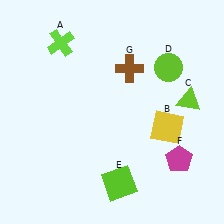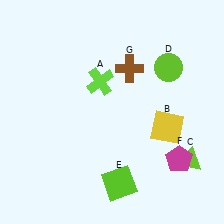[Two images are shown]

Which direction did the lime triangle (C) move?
The lime triangle (C) moved down.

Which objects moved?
The objects that moved are: the lime cross (A), the lime triangle (C).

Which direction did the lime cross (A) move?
The lime cross (A) moved right.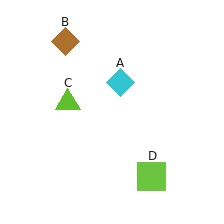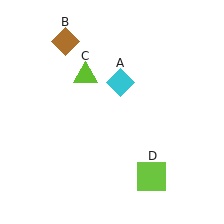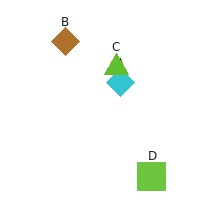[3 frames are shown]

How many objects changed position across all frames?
1 object changed position: lime triangle (object C).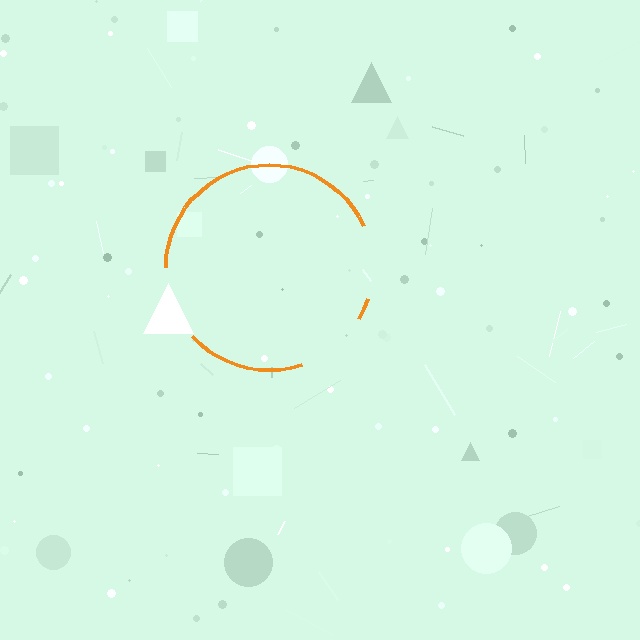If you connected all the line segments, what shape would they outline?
They would outline a circle.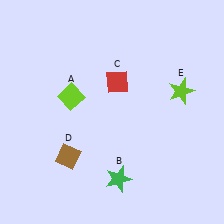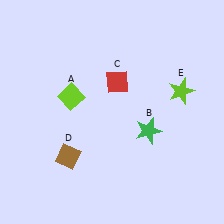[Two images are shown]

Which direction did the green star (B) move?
The green star (B) moved up.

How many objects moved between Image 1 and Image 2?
1 object moved between the two images.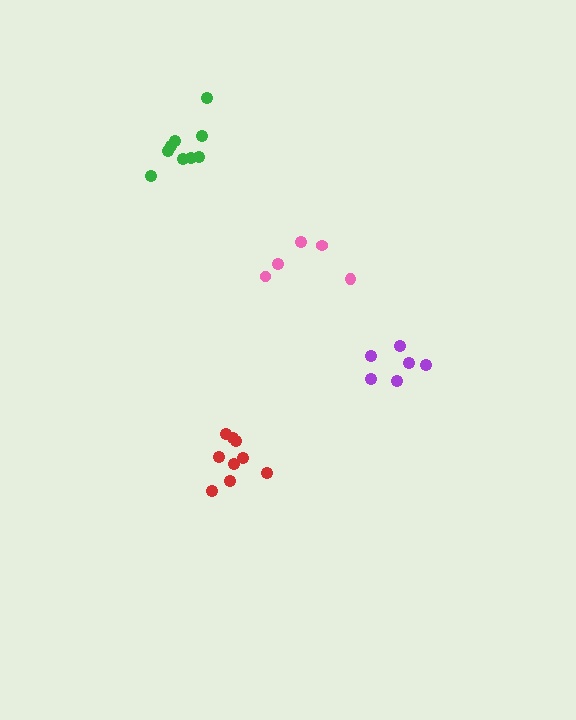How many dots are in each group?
Group 1: 6 dots, Group 2: 9 dots, Group 3: 9 dots, Group 4: 5 dots (29 total).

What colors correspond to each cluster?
The clusters are colored: purple, green, red, pink.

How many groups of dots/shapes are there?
There are 4 groups.